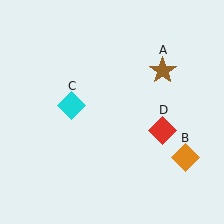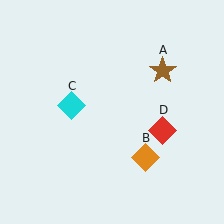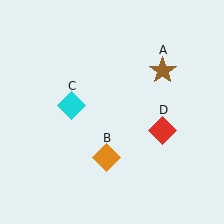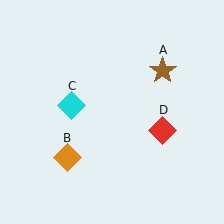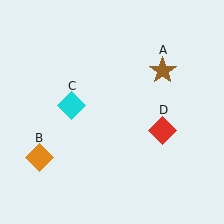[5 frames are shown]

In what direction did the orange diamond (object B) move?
The orange diamond (object B) moved left.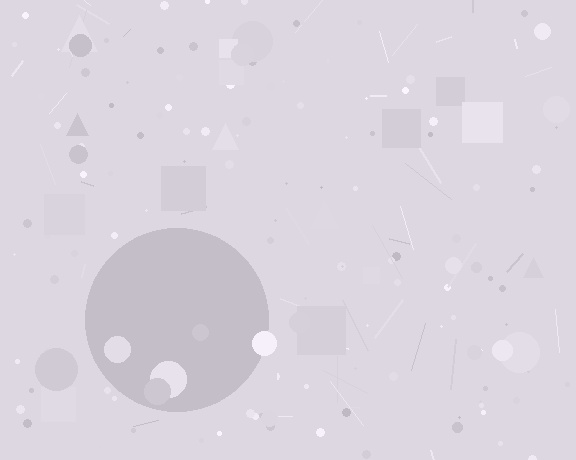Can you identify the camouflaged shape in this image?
The camouflaged shape is a circle.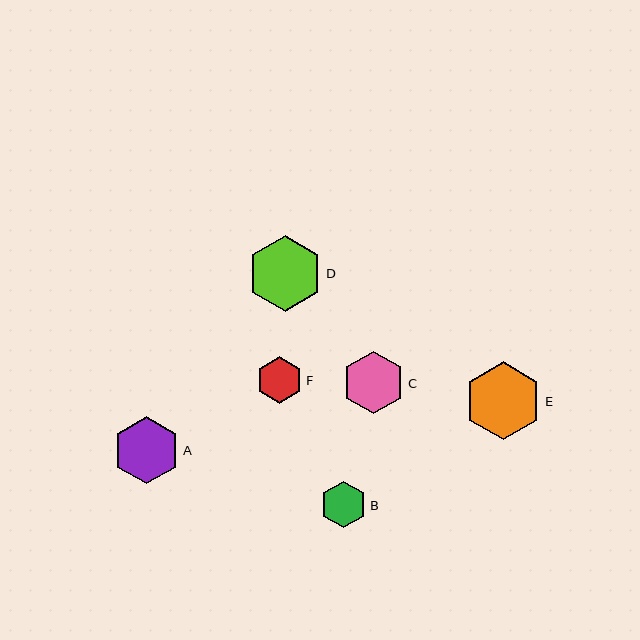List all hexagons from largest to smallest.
From largest to smallest: E, D, A, C, F, B.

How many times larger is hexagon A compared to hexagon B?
Hexagon A is approximately 1.5 times the size of hexagon B.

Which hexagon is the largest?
Hexagon E is the largest with a size of approximately 78 pixels.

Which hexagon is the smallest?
Hexagon B is the smallest with a size of approximately 46 pixels.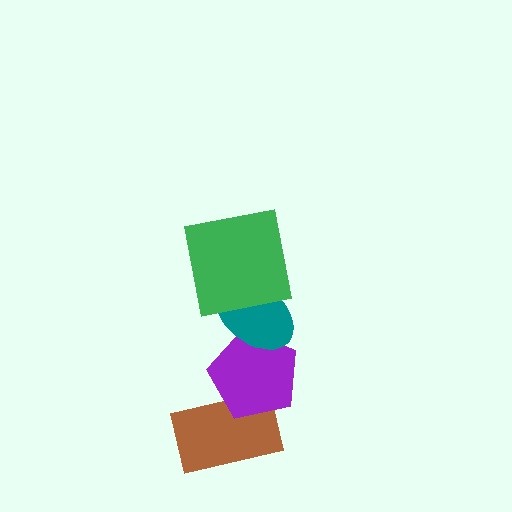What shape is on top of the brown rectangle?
The purple pentagon is on top of the brown rectangle.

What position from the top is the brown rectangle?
The brown rectangle is 4th from the top.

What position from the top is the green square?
The green square is 1st from the top.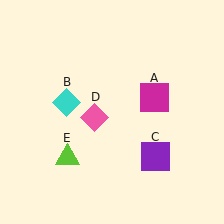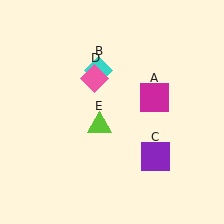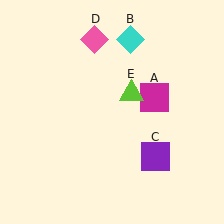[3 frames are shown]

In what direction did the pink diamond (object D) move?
The pink diamond (object D) moved up.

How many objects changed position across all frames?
3 objects changed position: cyan diamond (object B), pink diamond (object D), lime triangle (object E).